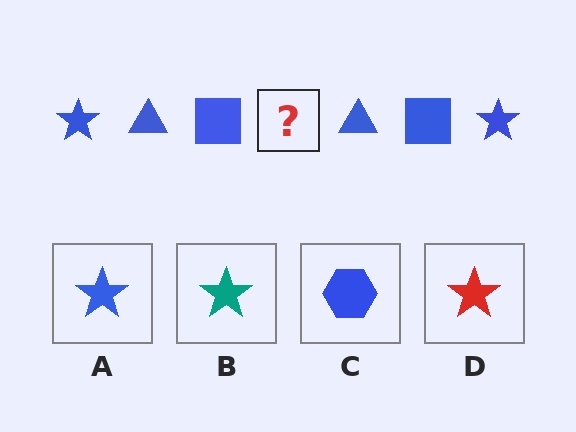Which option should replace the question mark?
Option A.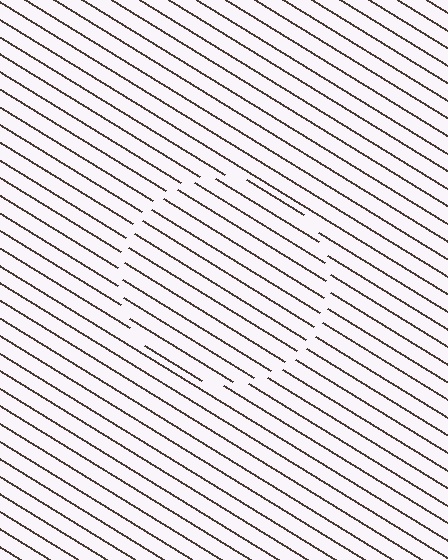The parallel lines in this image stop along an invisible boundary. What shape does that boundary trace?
An illusory circle. The interior of the shape contains the same grating, shifted by half a period — the contour is defined by the phase discontinuity where line-ends from the inner and outer gratings abut.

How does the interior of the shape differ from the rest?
The interior of the shape contains the same grating, shifted by half a period — the contour is defined by the phase discontinuity where line-ends from the inner and outer gratings abut.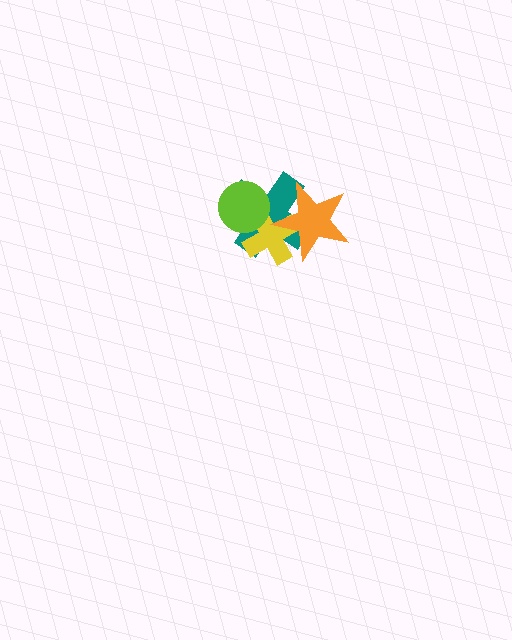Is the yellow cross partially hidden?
Yes, it is partially covered by another shape.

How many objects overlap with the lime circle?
2 objects overlap with the lime circle.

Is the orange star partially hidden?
No, no other shape covers it.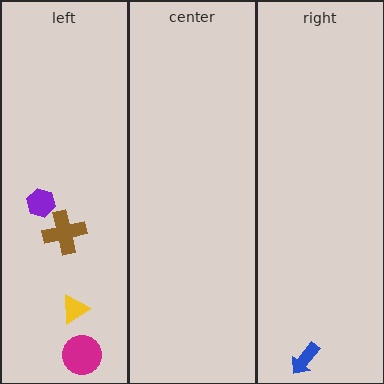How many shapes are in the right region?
1.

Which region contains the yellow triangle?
The left region.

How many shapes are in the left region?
4.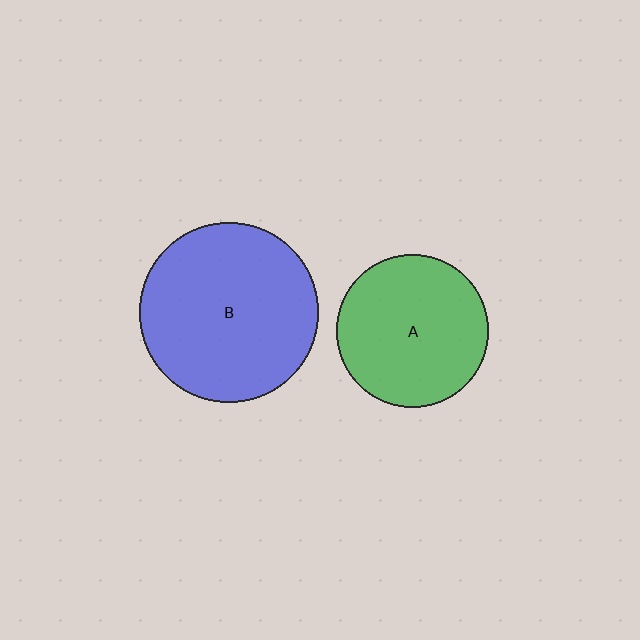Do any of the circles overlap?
No, none of the circles overlap.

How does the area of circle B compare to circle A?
Approximately 1.4 times.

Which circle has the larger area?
Circle B (blue).